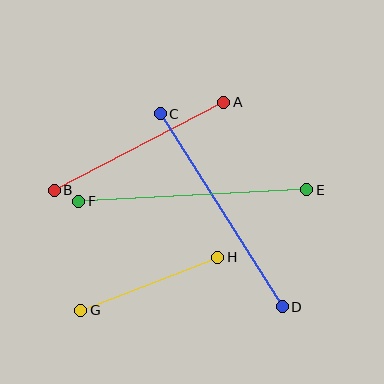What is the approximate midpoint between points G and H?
The midpoint is at approximately (149, 284) pixels.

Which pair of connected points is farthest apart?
Points C and D are farthest apart.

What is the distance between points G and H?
The distance is approximately 147 pixels.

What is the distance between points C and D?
The distance is approximately 228 pixels.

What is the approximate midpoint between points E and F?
The midpoint is at approximately (193, 196) pixels.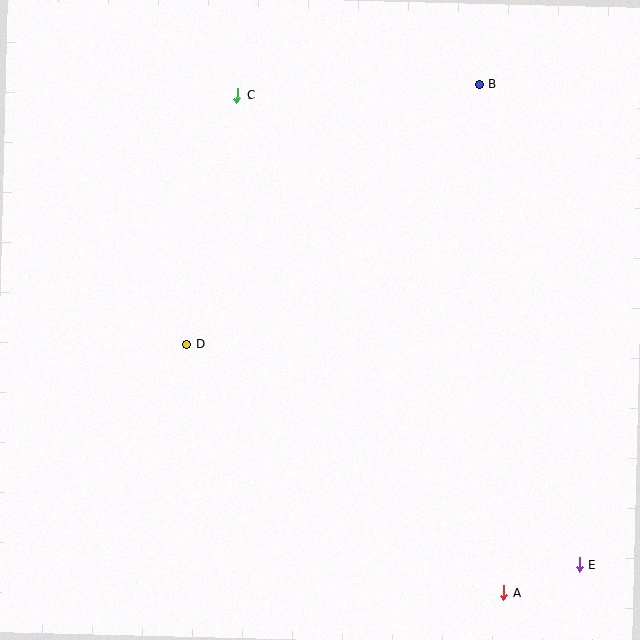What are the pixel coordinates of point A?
Point A is at (504, 592).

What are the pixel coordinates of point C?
Point C is at (237, 95).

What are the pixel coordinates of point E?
Point E is at (579, 564).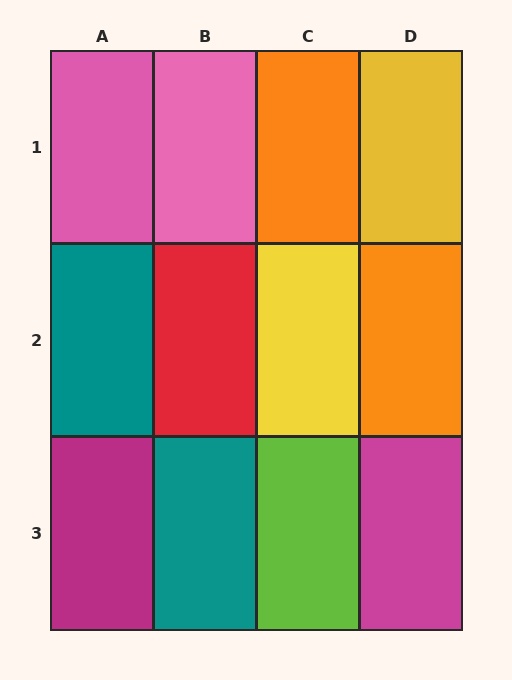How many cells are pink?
2 cells are pink.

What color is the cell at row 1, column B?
Pink.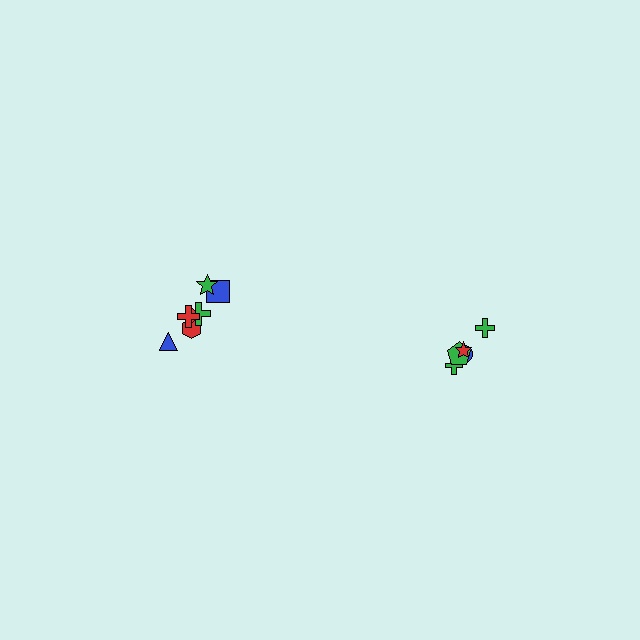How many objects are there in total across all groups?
There are 12 objects.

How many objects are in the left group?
There are 7 objects.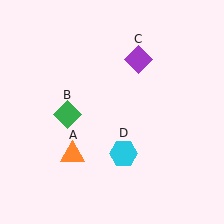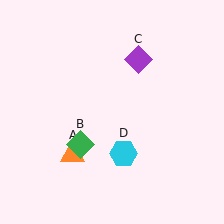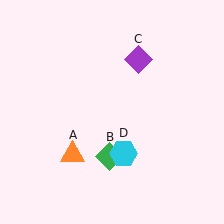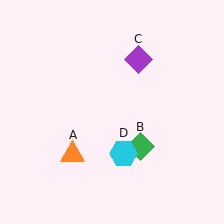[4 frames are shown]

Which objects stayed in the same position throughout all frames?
Orange triangle (object A) and purple diamond (object C) and cyan hexagon (object D) remained stationary.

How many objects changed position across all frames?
1 object changed position: green diamond (object B).